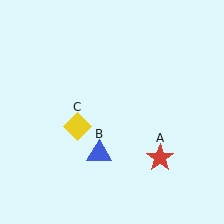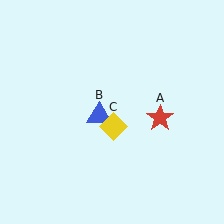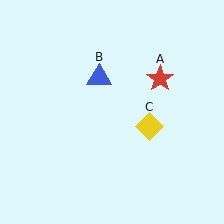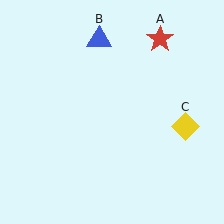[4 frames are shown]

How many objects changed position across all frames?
3 objects changed position: red star (object A), blue triangle (object B), yellow diamond (object C).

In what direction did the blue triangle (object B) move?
The blue triangle (object B) moved up.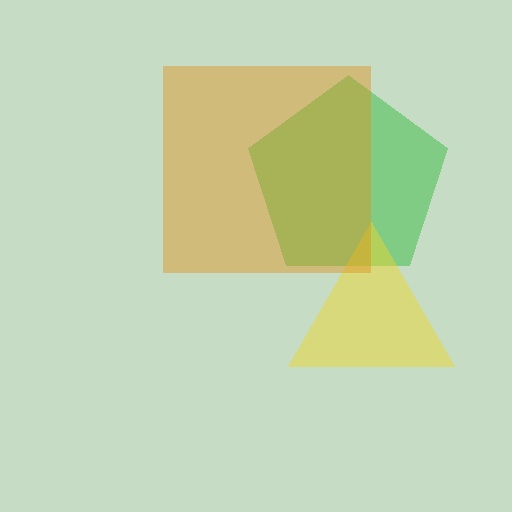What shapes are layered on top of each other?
The layered shapes are: a green pentagon, a yellow triangle, an orange square.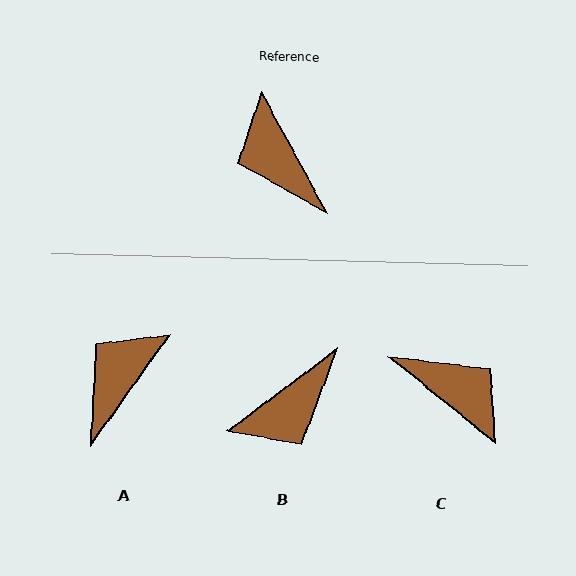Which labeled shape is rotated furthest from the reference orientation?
C, about 158 degrees away.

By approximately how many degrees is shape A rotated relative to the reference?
Approximately 64 degrees clockwise.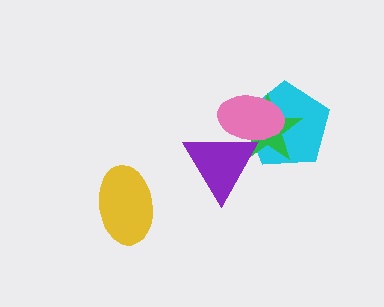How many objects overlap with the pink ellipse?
3 objects overlap with the pink ellipse.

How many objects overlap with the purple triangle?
3 objects overlap with the purple triangle.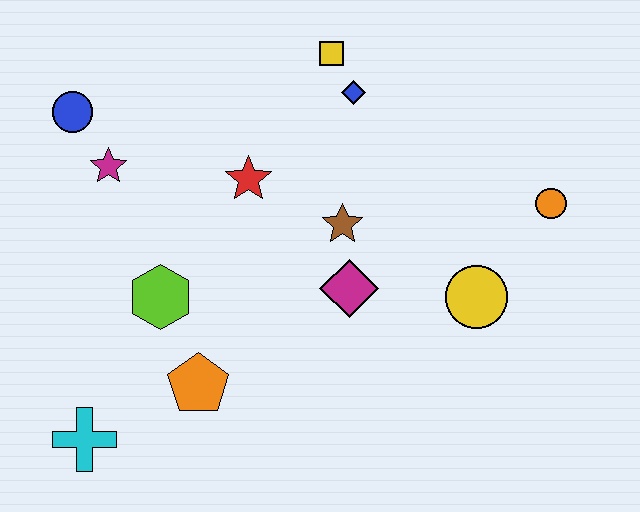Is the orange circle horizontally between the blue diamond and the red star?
No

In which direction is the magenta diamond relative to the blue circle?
The magenta diamond is to the right of the blue circle.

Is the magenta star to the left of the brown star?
Yes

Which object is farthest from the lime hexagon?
The orange circle is farthest from the lime hexagon.